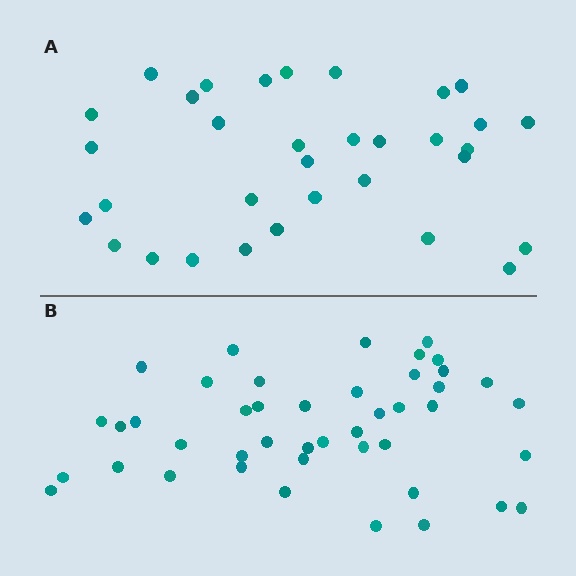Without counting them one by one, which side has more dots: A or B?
Region B (the bottom region) has more dots.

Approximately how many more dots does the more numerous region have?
Region B has roughly 12 or so more dots than region A.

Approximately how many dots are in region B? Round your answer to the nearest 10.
About 40 dots. (The exact count is 44, which rounds to 40.)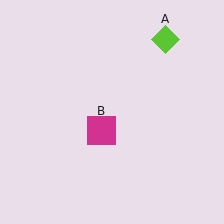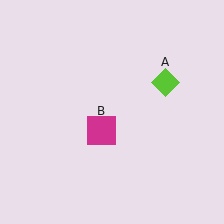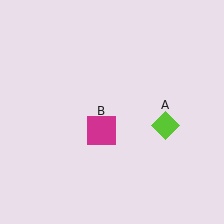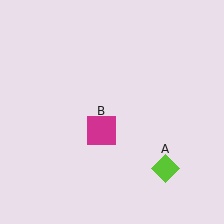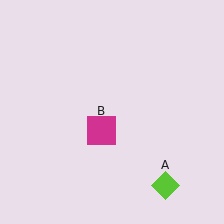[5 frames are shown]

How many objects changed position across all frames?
1 object changed position: lime diamond (object A).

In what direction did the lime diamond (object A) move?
The lime diamond (object A) moved down.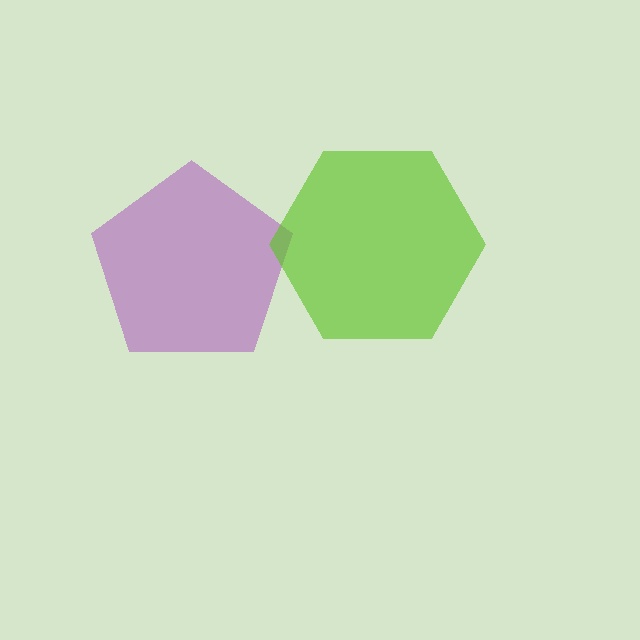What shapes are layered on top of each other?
The layered shapes are: a purple pentagon, a lime hexagon.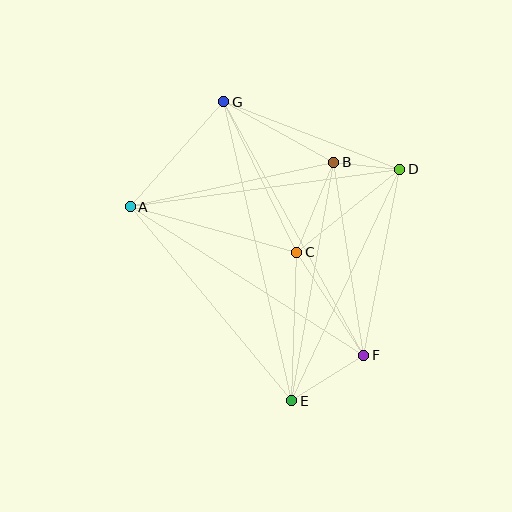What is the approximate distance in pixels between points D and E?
The distance between D and E is approximately 255 pixels.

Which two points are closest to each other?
Points B and D are closest to each other.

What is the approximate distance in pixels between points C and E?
The distance between C and E is approximately 149 pixels.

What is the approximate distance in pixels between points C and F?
The distance between C and F is approximately 123 pixels.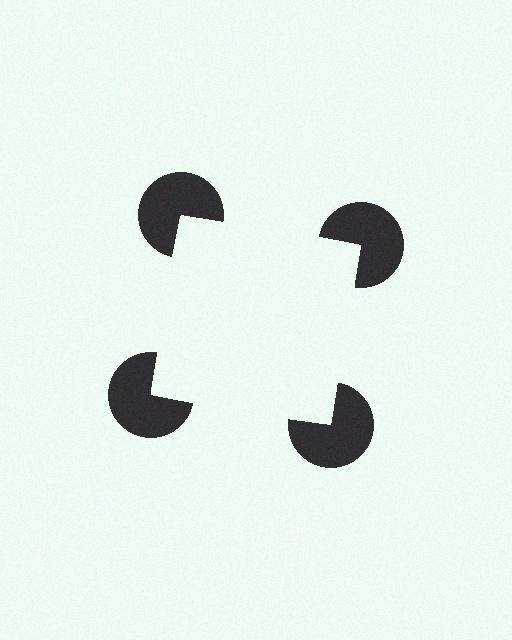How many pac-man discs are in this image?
There are 4 — one at each vertex of the illusory square.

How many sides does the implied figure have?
4 sides.